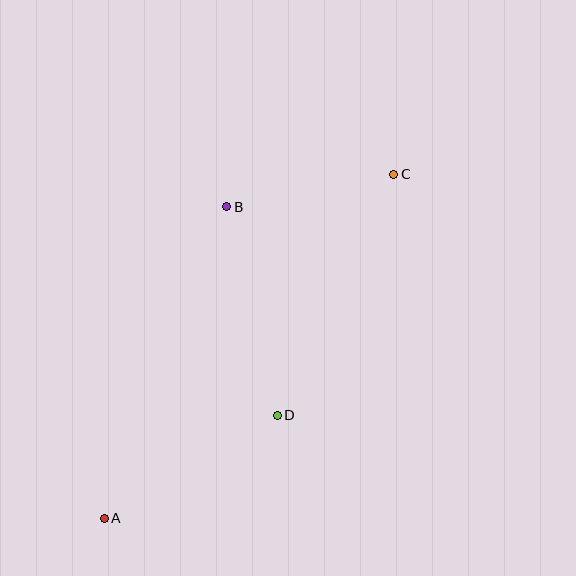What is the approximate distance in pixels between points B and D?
The distance between B and D is approximately 215 pixels.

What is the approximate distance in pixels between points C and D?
The distance between C and D is approximately 268 pixels.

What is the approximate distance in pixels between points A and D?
The distance between A and D is approximately 201 pixels.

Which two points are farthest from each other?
Points A and C are farthest from each other.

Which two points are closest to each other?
Points B and C are closest to each other.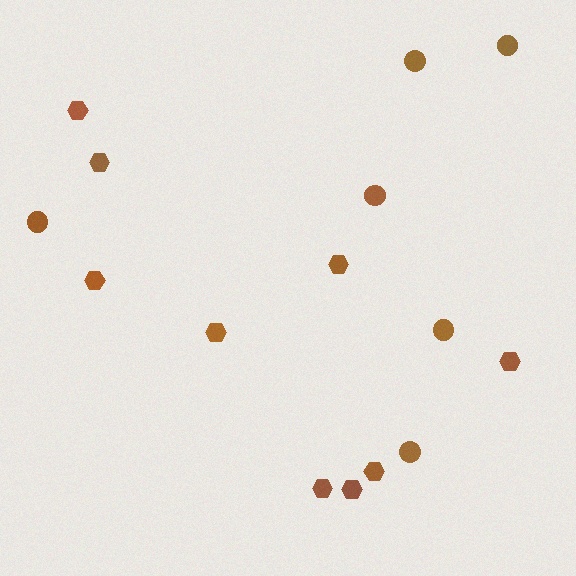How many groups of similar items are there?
There are 2 groups: one group of hexagons (9) and one group of circles (6).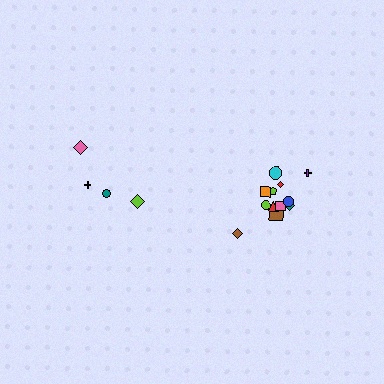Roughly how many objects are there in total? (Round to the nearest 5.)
Roughly 15 objects in total.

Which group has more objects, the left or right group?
The right group.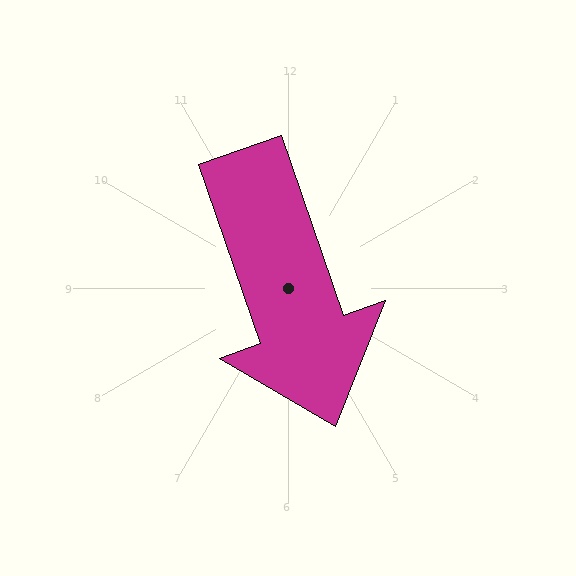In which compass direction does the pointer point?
South.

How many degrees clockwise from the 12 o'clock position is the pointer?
Approximately 161 degrees.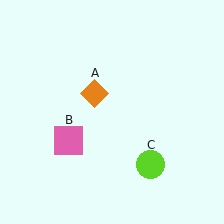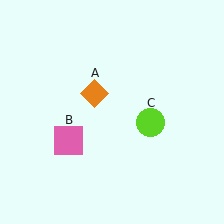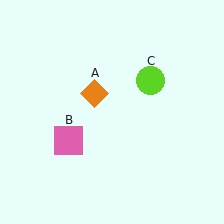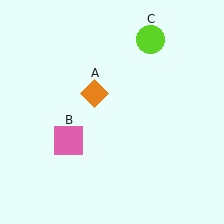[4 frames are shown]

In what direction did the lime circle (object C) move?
The lime circle (object C) moved up.